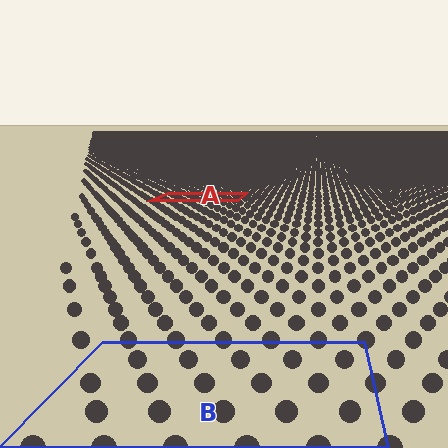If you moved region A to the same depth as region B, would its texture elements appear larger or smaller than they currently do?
They would appear larger. At a closer depth, the same texture elements are projected at a bigger on-screen size.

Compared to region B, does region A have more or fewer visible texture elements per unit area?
Region A has more texture elements per unit area — they are packed more densely because it is farther away.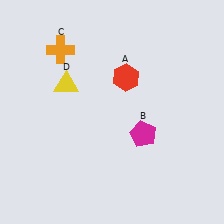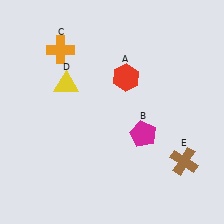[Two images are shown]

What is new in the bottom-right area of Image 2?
A brown cross (E) was added in the bottom-right area of Image 2.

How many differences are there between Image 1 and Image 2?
There is 1 difference between the two images.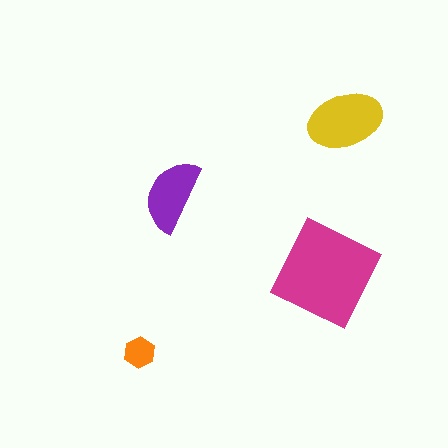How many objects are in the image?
There are 4 objects in the image.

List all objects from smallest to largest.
The orange hexagon, the purple semicircle, the yellow ellipse, the magenta diamond.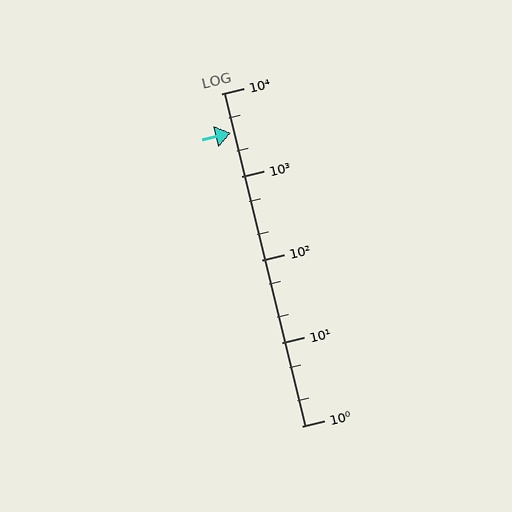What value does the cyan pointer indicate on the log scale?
The pointer indicates approximately 3400.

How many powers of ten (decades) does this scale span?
The scale spans 4 decades, from 1 to 10000.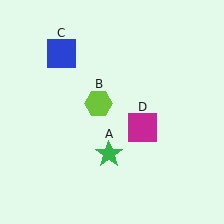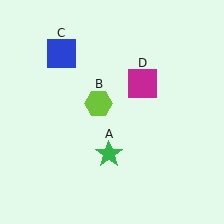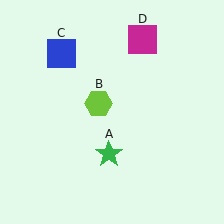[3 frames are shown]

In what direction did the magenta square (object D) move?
The magenta square (object D) moved up.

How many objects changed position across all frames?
1 object changed position: magenta square (object D).